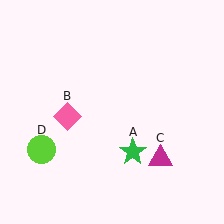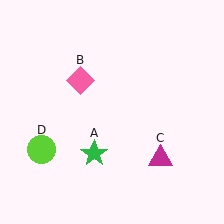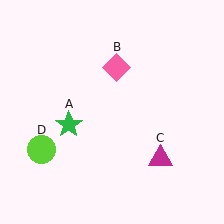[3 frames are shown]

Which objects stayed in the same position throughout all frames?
Magenta triangle (object C) and lime circle (object D) remained stationary.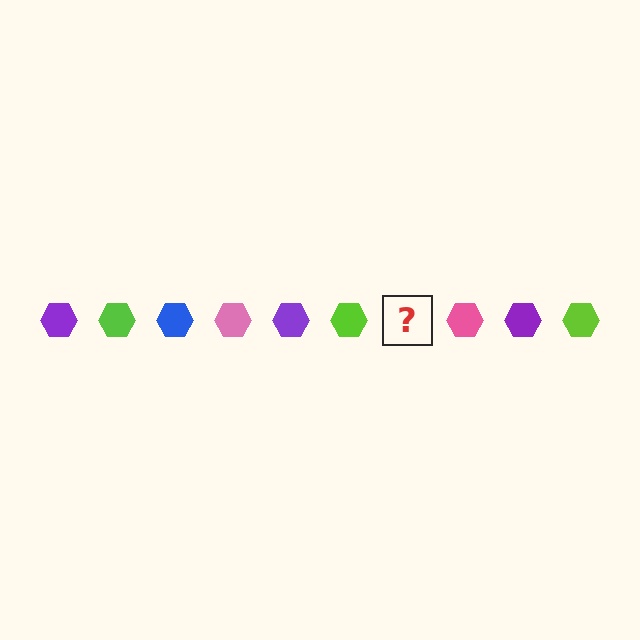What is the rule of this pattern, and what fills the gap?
The rule is that the pattern cycles through purple, lime, blue, pink hexagons. The gap should be filled with a blue hexagon.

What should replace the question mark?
The question mark should be replaced with a blue hexagon.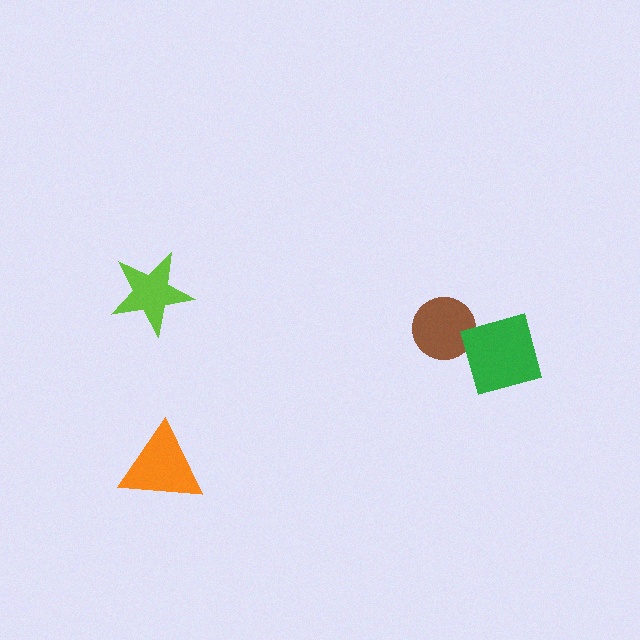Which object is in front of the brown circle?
The green diamond is in front of the brown circle.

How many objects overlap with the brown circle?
1 object overlaps with the brown circle.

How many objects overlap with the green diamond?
1 object overlaps with the green diamond.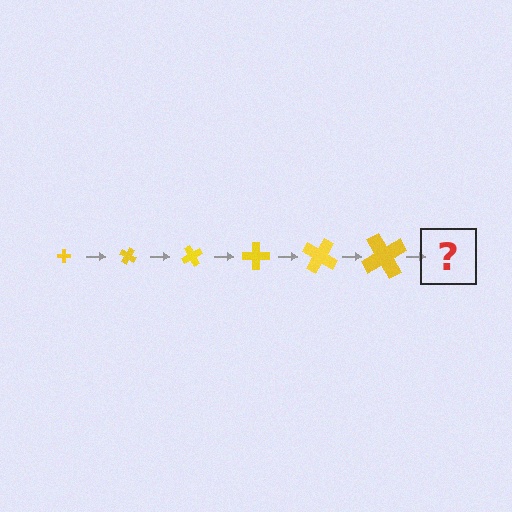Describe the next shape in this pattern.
It should be a cross, larger than the previous one and rotated 180 degrees from the start.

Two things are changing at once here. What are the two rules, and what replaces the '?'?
The two rules are that the cross grows larger each step and it rotates 30 degrees each step. The '?' should be a cross, larger than the previous one and rotated 180 degrees from the start.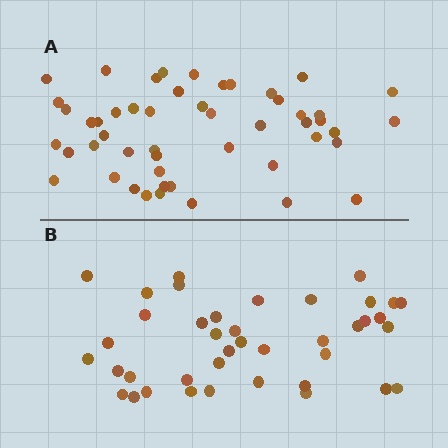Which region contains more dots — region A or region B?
Region A (the top region) has more dots.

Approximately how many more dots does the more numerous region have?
Region A has roughly 10 or so more dots than region B.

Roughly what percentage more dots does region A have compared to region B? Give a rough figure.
About 25% more.